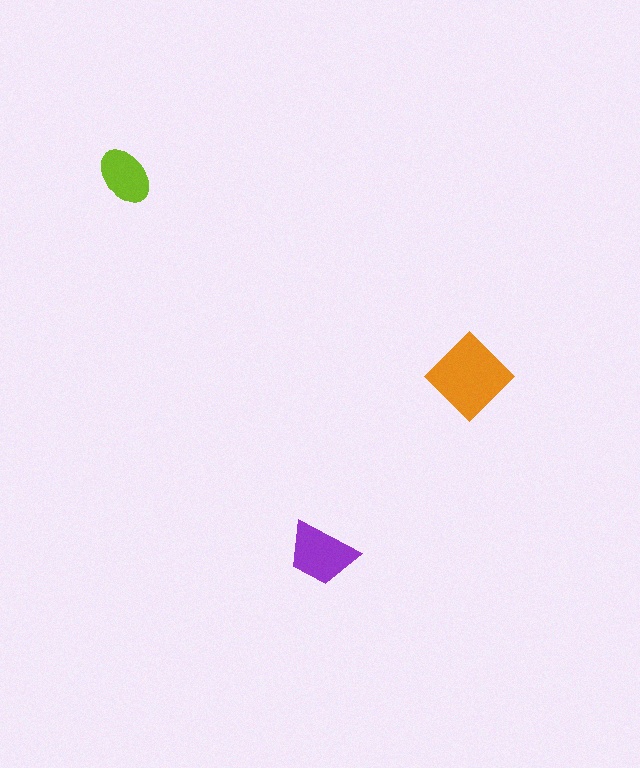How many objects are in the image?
There are 3 objects in the image.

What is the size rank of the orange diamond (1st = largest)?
1st.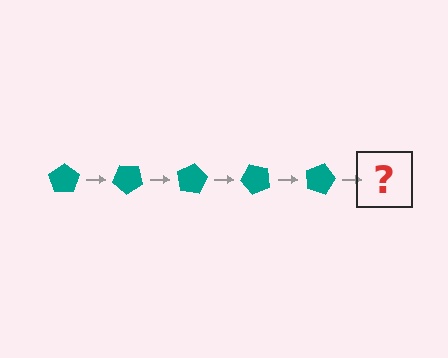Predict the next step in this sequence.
The next step is a teal pentagon rotated 200 degrees.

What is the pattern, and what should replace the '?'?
The pattern is that the pentagon rotates 40 degrees each step. The '?' should be a teal pentagon rotated 200 degrees.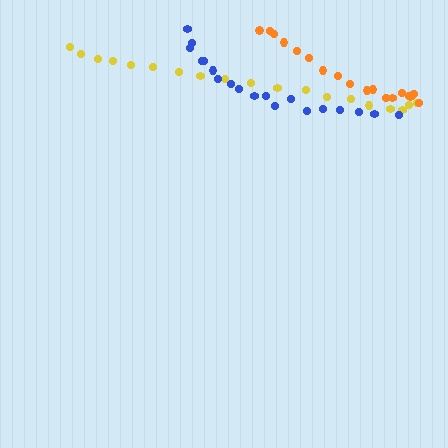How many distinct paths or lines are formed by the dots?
There are 3 distinct paths.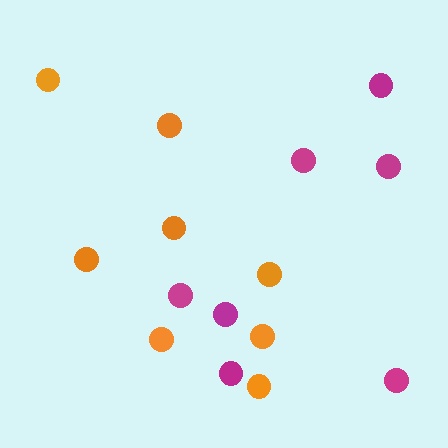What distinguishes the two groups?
There are 2 groups: one group of orange circles (8) and one group of magenta circles (7).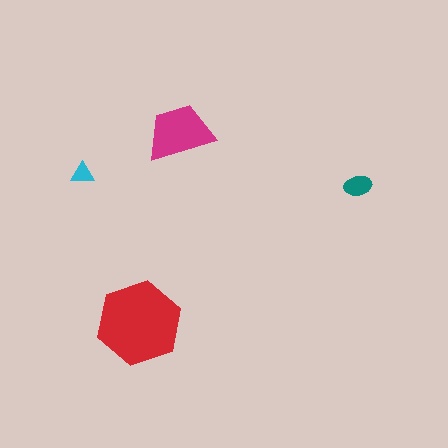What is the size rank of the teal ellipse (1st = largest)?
3rd.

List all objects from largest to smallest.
The red hexagon, the magenta trapezoid, the teal ellipse, the cyan triangle.